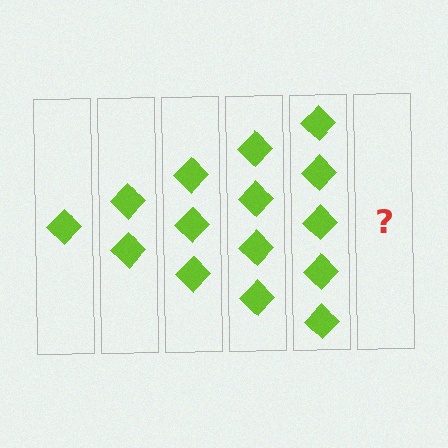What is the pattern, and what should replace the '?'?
The pattern is that each step adds one more diamond. The '?' should be 6 diamonds.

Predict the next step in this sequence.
The next step is 6 diamonds.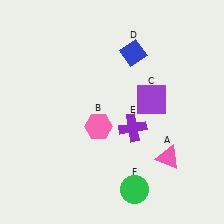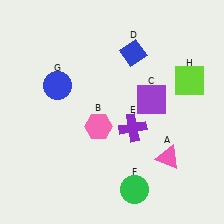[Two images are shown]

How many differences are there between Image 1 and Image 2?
There are 2 differences between the two images.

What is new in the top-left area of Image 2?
A blue circle (G) was added in the top-left area of Image 2.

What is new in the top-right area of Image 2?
A lime square (H) was added in the top-right area of Image 2.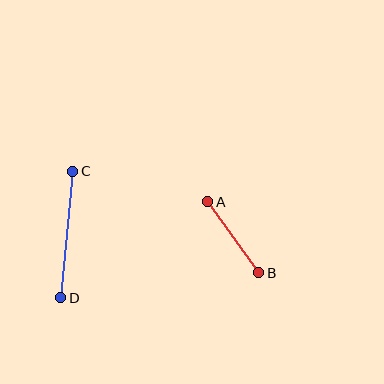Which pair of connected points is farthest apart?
Points C and D are farthest apart.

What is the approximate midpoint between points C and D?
The midpoint is at approximately (67, 235) pixels.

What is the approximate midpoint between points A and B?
The midpoint is at approximately (233, 237) pixels.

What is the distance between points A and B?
The distance is approximately 87 pixels.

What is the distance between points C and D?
The distance is approximately 127 pixels.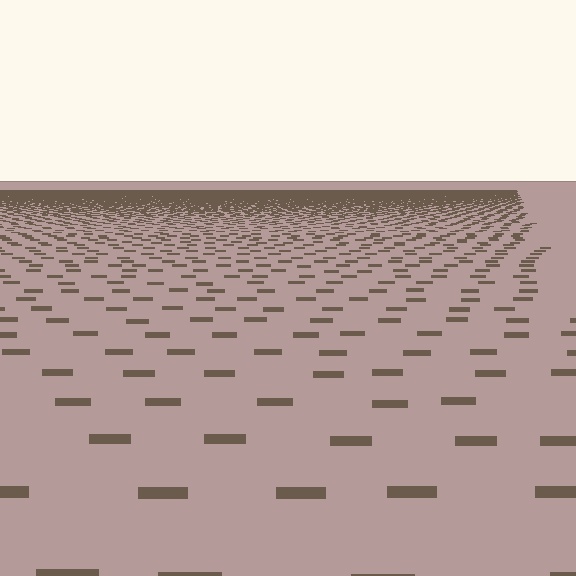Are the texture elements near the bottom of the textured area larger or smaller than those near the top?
Larger. Near the bottom, elements are closer to the viewer and appear at a bigger on-screen size.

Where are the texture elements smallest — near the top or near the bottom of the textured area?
Near the top.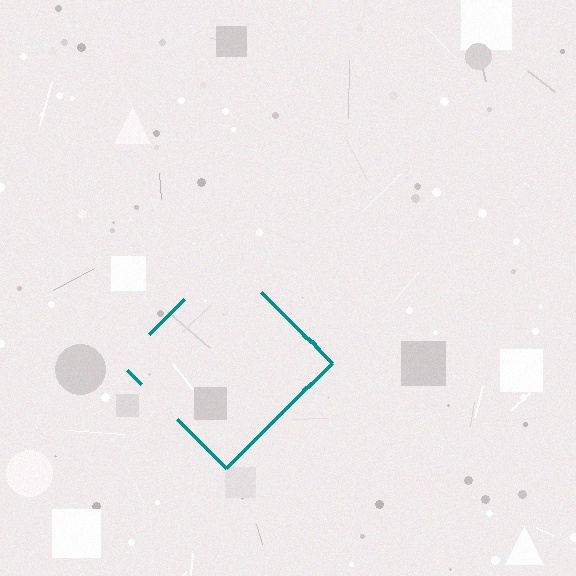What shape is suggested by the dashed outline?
The dashed outline suggests a diamond.